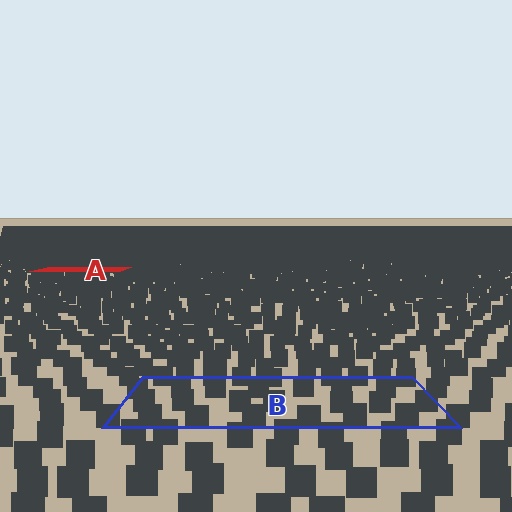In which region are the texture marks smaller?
The texture marks are smaller in region A, because it is farther away.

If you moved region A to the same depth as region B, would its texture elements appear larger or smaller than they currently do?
They would appear larger. At a closer depth, the same texture elements are projected at a bigger on-screen size.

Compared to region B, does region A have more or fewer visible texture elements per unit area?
Region A has more texture elements per unit area — they are packed more densely because it is farther away.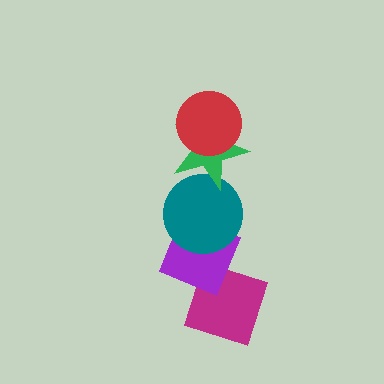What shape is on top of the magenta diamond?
The purple diamond is on top of the magenta diamond.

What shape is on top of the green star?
The red circle is on top of the green star.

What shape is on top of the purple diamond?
The teal circle is on top of the purple diamond.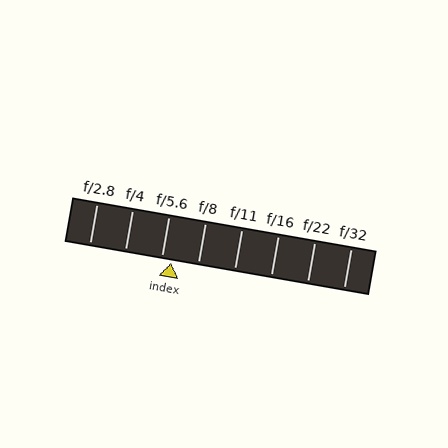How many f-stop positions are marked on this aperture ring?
There are 8 f-stop positions marked.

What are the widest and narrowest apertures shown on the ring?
The widest aperture shown is f/2.8 and the narrowest is f/32.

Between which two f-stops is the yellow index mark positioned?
The index mark is between f/5.6 and f/8.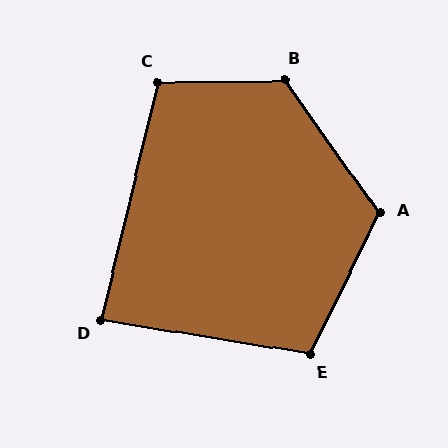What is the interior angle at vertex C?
Approximately 104 degrees (obtuse).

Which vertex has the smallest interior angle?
D, at approximately 86 degrees.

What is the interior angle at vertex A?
Approximately 118 degrees (obtuse).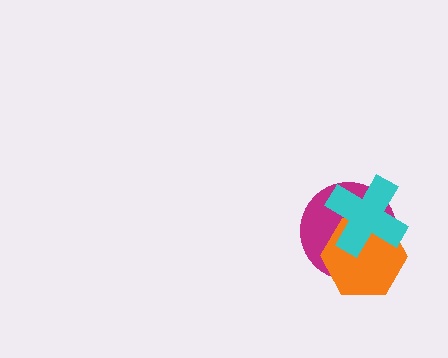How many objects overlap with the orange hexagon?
2 objects overlap with the orange hexagon.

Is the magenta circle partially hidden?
Yes, it is partially covered by another shape.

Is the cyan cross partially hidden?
No, no other shape covers it.